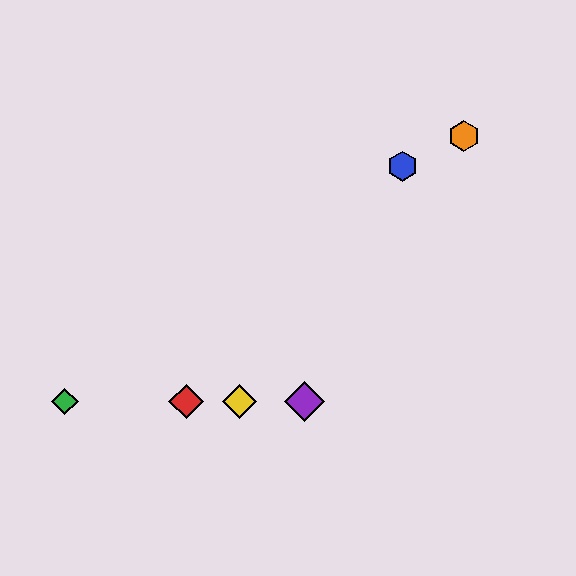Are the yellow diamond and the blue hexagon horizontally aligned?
No, the yellow diamond is at y≈402 and the blue hexagon is at y≈166.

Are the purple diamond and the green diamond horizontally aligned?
Yes, both are at y≈402.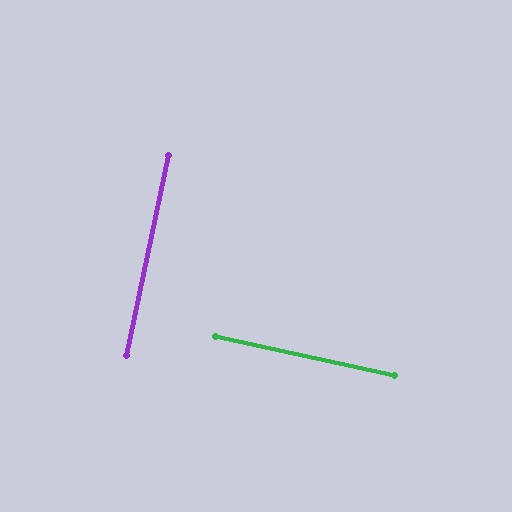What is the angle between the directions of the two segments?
Approximately 90 degrees.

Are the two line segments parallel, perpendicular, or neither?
Perpendicular — they meet at approximately 90°.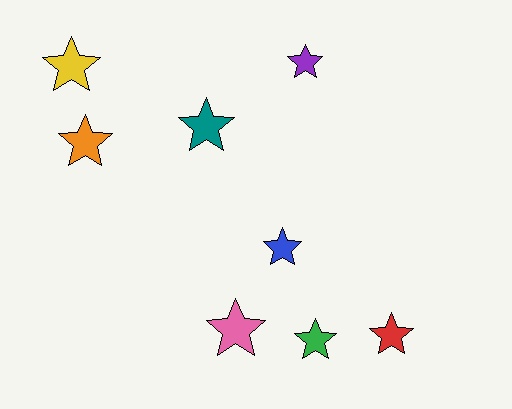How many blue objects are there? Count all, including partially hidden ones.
There is 1 blue object.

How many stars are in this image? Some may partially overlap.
There are 8 stars.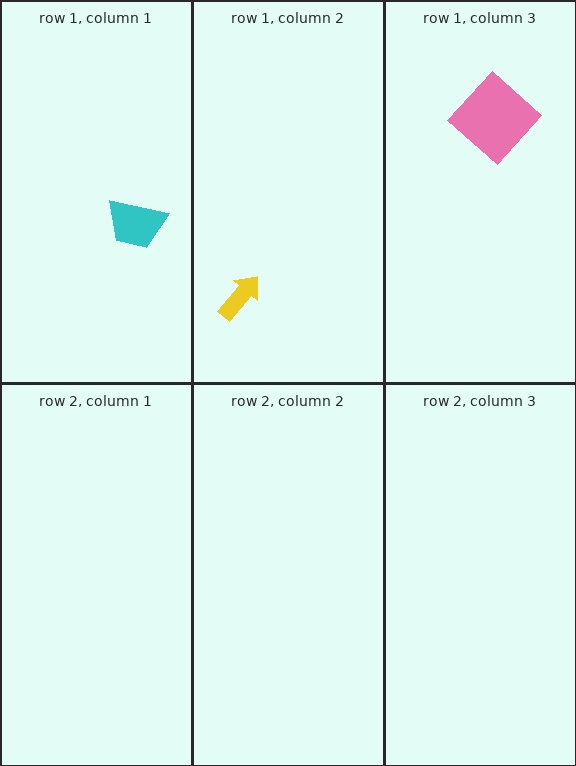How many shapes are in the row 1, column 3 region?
1.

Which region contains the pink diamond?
The row 1, column 3 region.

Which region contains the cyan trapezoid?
The row 1, column 1 region.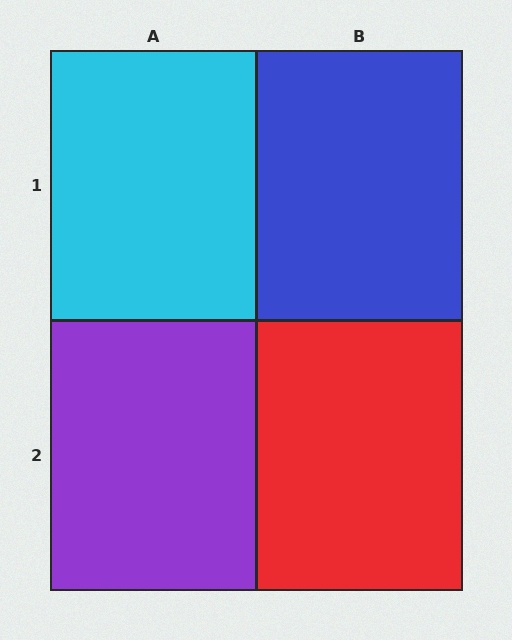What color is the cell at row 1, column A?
Cyan.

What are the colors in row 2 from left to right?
Purple, red.